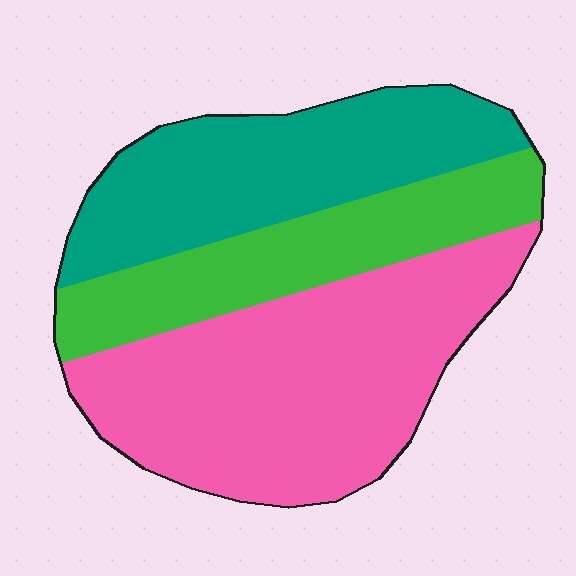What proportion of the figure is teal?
Teal covers 30% of the figure.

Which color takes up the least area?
Green, at roughly 25%.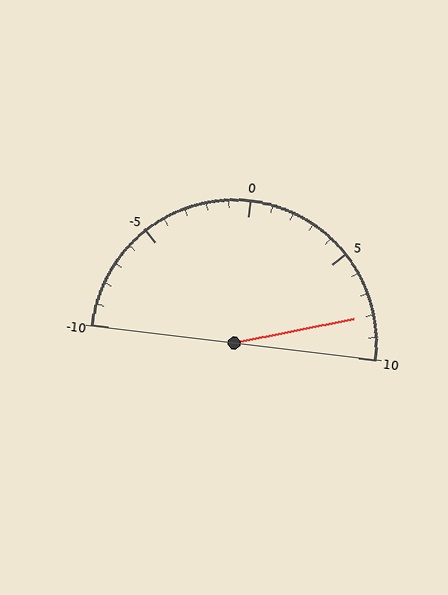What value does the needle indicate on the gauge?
The needle indicates approximately 8.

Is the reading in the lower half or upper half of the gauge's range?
The reading is in the upper half of the range (-10 to 10).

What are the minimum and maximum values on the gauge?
The gauge ranges from -10 to 10.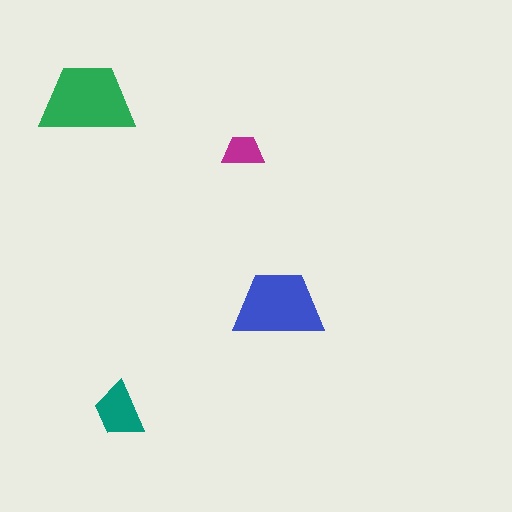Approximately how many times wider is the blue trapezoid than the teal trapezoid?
About 1.5 times wider.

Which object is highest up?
The green trapezoid is topmost.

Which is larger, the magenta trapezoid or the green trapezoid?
The green one.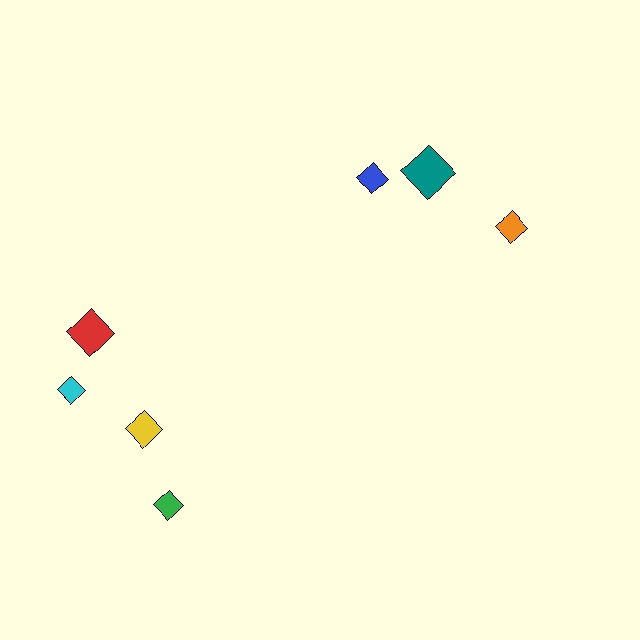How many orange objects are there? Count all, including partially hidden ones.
There is 1 orange object.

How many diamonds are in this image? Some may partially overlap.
There are 7 diamonds.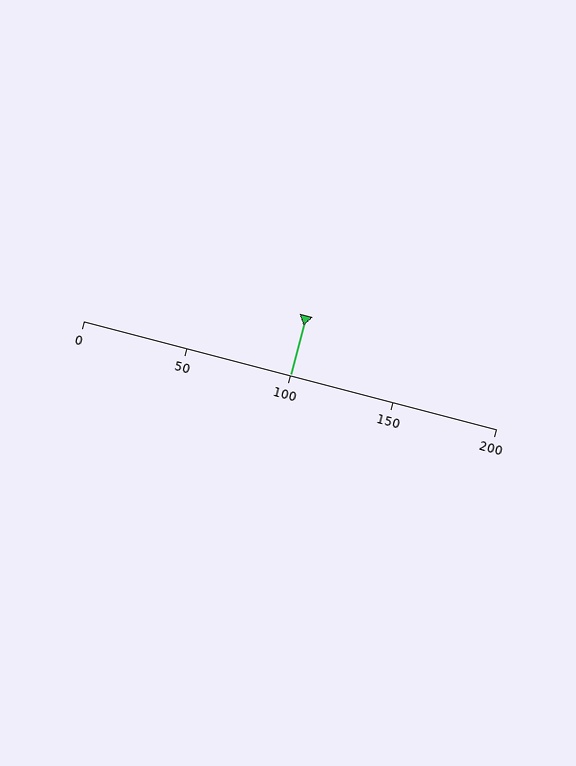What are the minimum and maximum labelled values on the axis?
The axis runs from 0 to 200.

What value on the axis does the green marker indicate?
The marker indicates approximately 100.